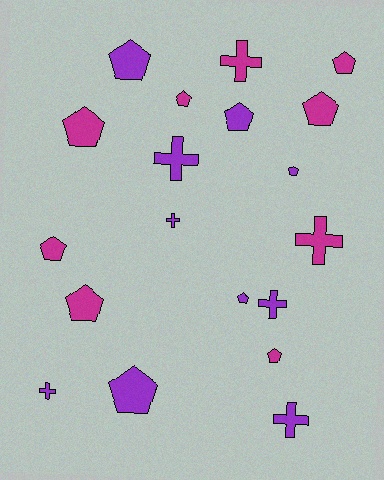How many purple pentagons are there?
There are 5 purple pentagons.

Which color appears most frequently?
Purple, with 10 objects.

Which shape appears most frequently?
Pentagon, with 12 objects.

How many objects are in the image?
There are 19 objects.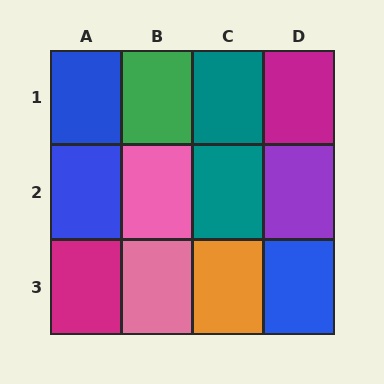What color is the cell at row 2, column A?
Blue.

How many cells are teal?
2 cells are teal.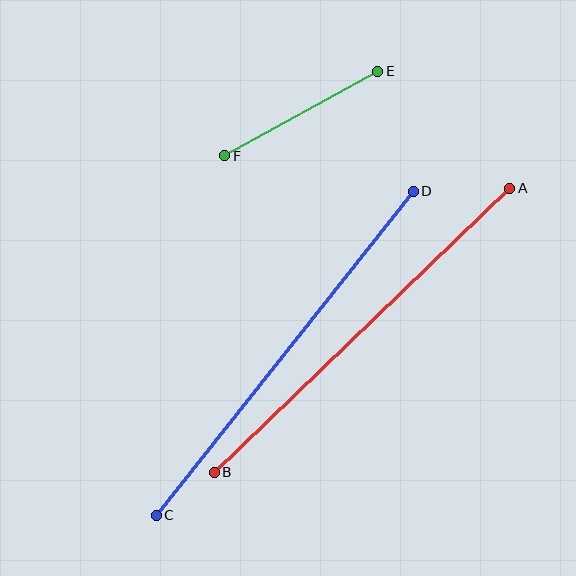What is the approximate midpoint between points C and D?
The midpoint is at approximately (285, 353) pixels.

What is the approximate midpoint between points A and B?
The midpoint is at approximately (362, 330) pixels.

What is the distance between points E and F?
The distance is approximately 175 pixels.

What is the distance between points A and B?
The distance is approximately 410 pixels.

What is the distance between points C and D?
The distance is approximately 414 pixels.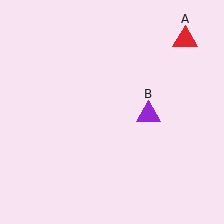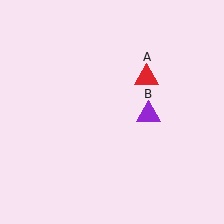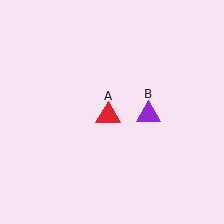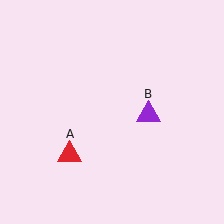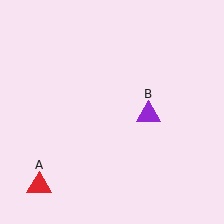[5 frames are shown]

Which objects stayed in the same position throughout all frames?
Purple triangle (object B) remained stationary.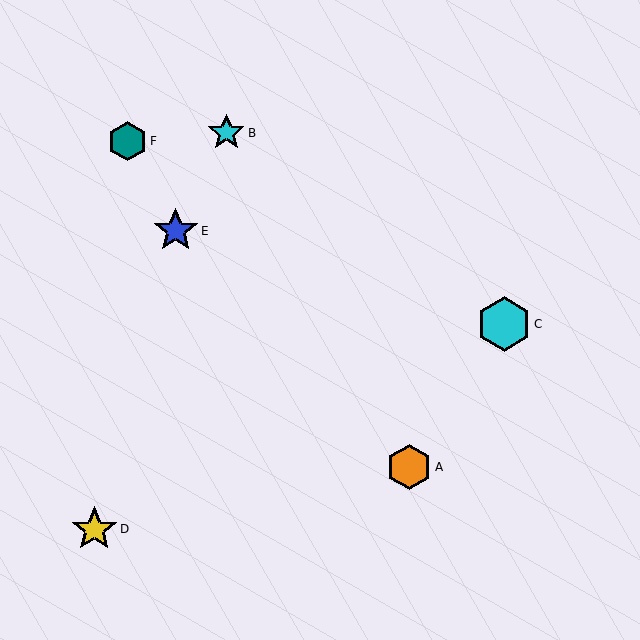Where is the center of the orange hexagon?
The center of the orange hexagon is at (409, 467).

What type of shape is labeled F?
Shape F is a teal hexagon.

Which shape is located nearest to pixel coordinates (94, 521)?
The yellow star (labeled D) at (94, 529) is nearest to that location.